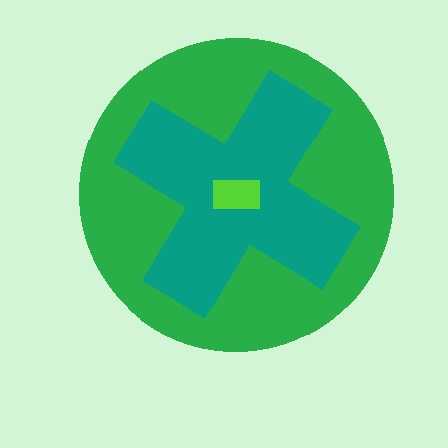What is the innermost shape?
The lime rectangle.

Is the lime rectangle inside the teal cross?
Yes.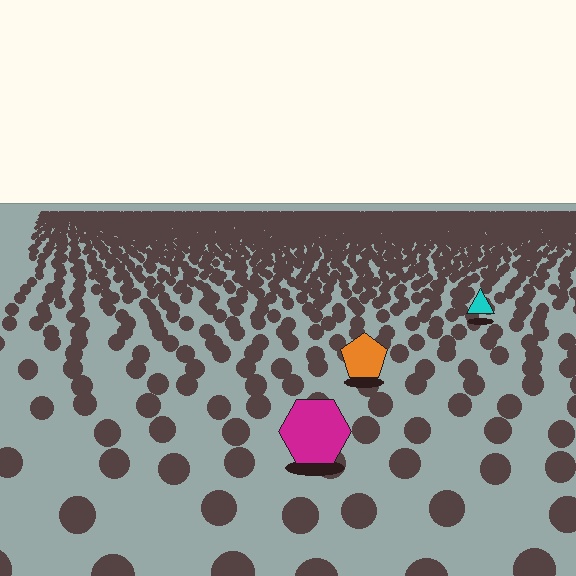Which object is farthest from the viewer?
The cyan triangle is farthest from the viewer. It appears smaller and the ground texture around it is denser.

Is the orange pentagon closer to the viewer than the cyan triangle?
Yes. The orange pentagon is closer — you can tell from the texture gradient: the ground texture is coarser near it.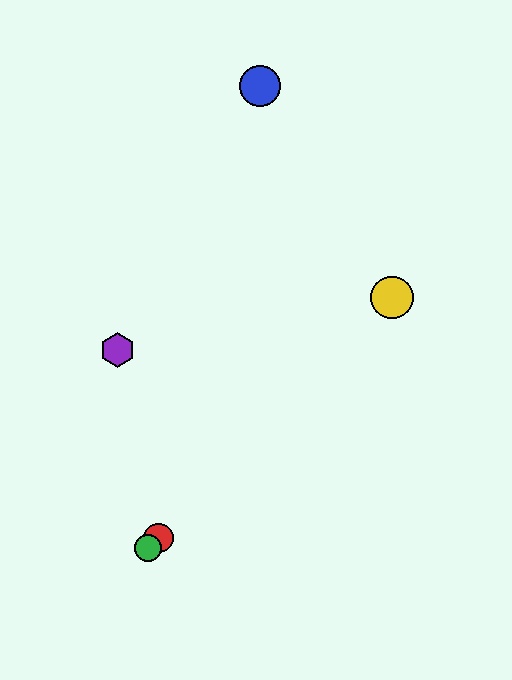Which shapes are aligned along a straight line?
The red circle, the green circle, the yellow circle are aligned along a straight line.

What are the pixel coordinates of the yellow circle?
The yellow circle is at (392, 297).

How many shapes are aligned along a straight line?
3 shapes (the red circle, the green circle, the yellow circle) are aligned along a straight line.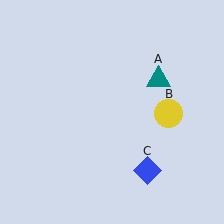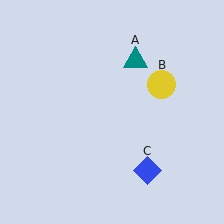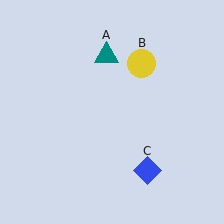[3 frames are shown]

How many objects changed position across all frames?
2 objects changed position: teal triangle (object A), yellow circle (object B).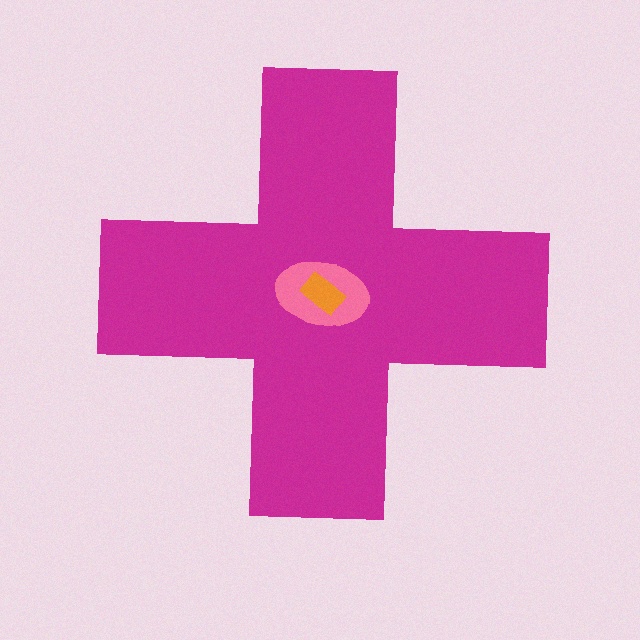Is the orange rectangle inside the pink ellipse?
Yes.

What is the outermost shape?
The magenta cross.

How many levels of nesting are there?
3.